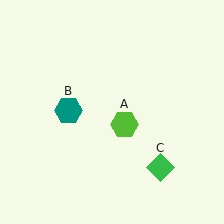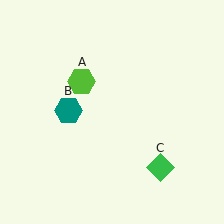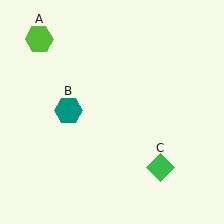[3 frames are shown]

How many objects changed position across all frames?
1 object changed position: lime hexagon (object A).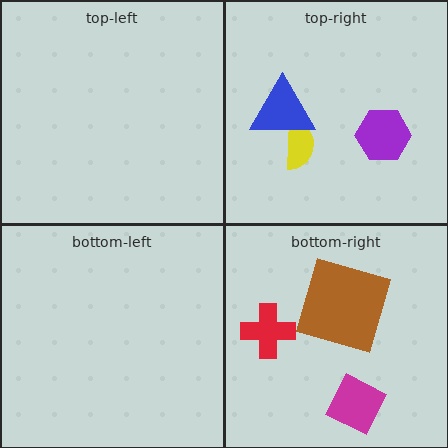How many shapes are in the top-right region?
3.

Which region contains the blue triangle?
The top-right region.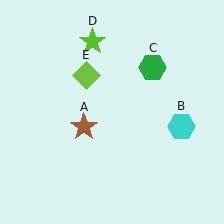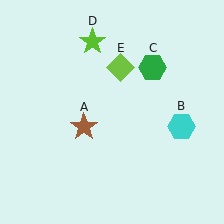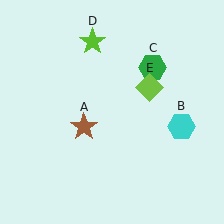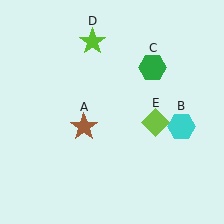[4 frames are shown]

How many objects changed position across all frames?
1 object changed position: lime diamond (object E).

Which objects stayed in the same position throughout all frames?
Brown star (object A) and cyan hexagon (object B) and green hexagon (object C) and lime star (object D) remained stationary.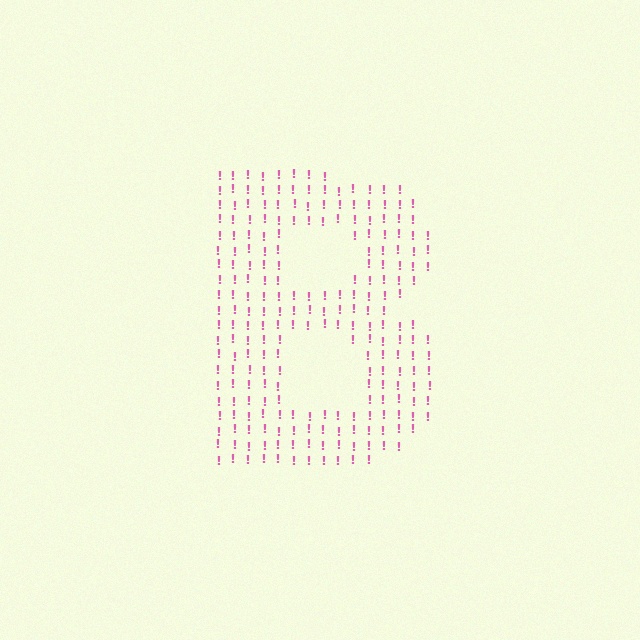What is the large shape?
The large shape is the letter B.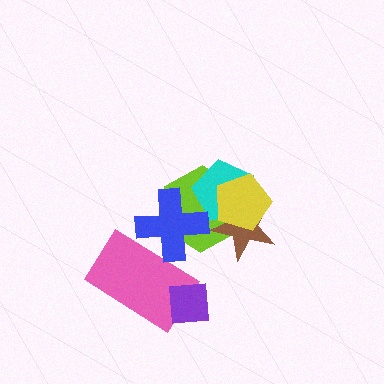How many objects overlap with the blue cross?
2 objects overlap with the blue cross.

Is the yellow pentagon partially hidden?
No, no other shape covers it.